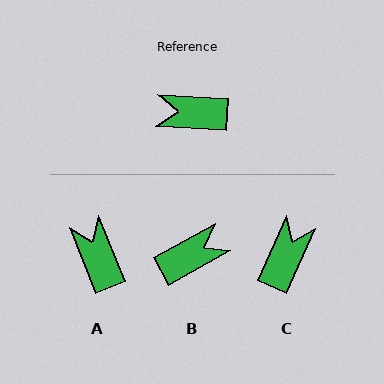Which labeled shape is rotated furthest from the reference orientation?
B, about 147 degrees away.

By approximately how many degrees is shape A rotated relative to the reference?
Approximately 64 degrees clockwise.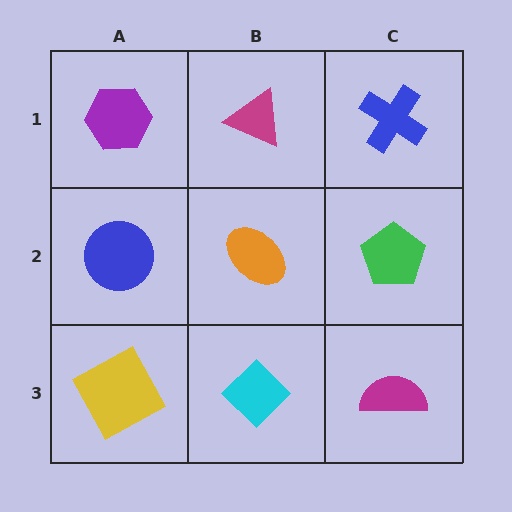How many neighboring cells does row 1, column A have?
2.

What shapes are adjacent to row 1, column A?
A blue circle (row 2, column A), a magenta triangle (row 1, column B).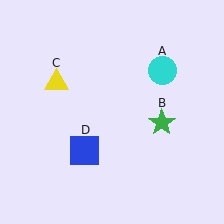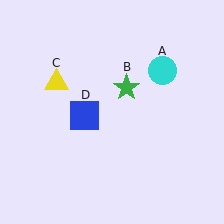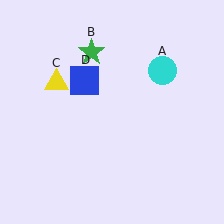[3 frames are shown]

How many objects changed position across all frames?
2 objects changed position: green star (object B), blue square (object D).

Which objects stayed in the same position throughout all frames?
Cyan circle (object A) and yellow triangle (object C) remained stationary.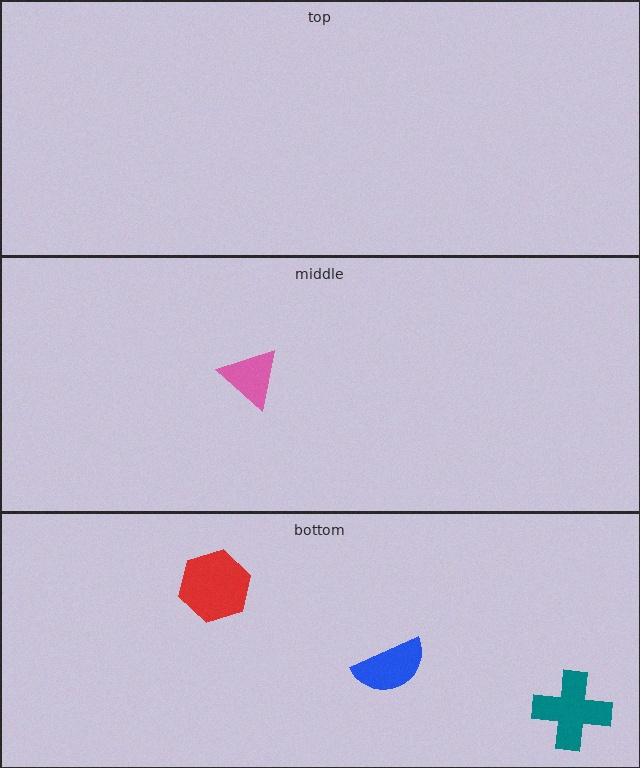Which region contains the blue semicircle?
The bottom region.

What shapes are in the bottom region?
The red hexagon, the blue semicircle, the teal cross.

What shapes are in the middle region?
The pink triangle.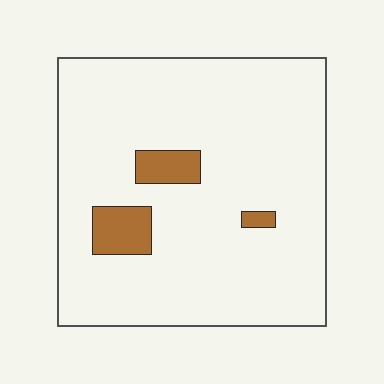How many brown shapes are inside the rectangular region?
3.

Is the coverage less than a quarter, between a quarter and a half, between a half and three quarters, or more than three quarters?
Less than a quarter.